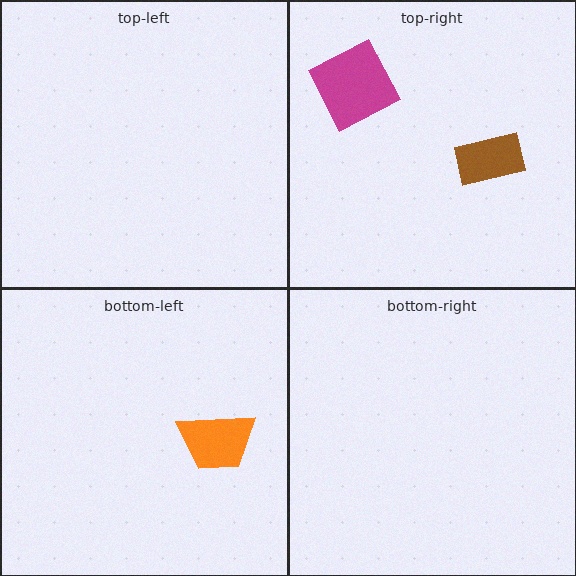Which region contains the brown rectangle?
The top-right region.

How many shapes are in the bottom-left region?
1.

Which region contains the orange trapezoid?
The bottom-left region.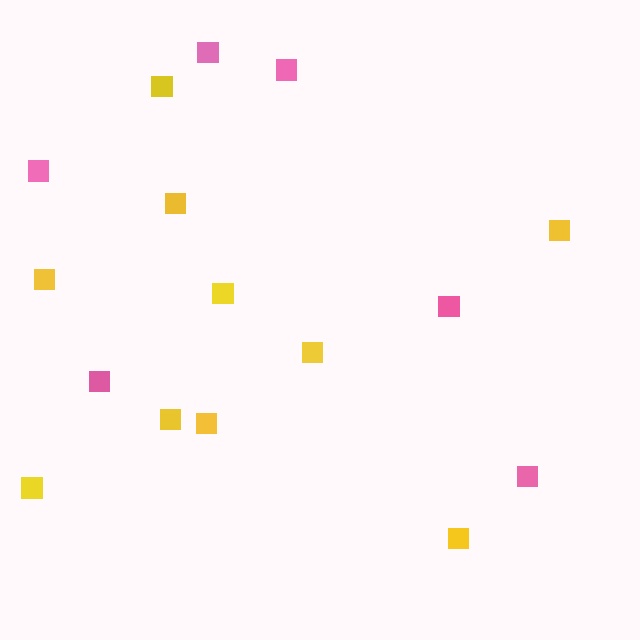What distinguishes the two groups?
There are 2 groups: one group of pink squares (6) and one group of yellow squares (10).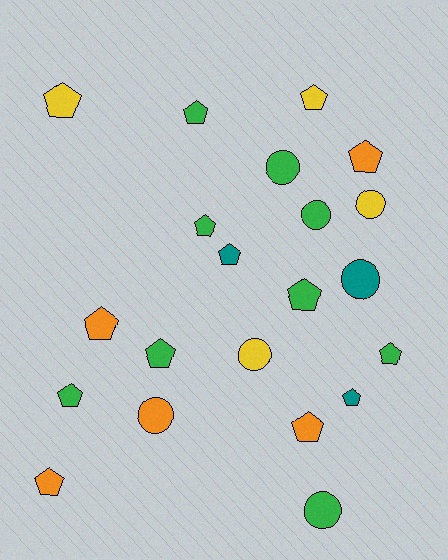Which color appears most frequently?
Green, with 9 objects.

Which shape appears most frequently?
Pentagon, with 14 objects.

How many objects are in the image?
There are 21 objects.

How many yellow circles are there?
There are 2 yellow circles.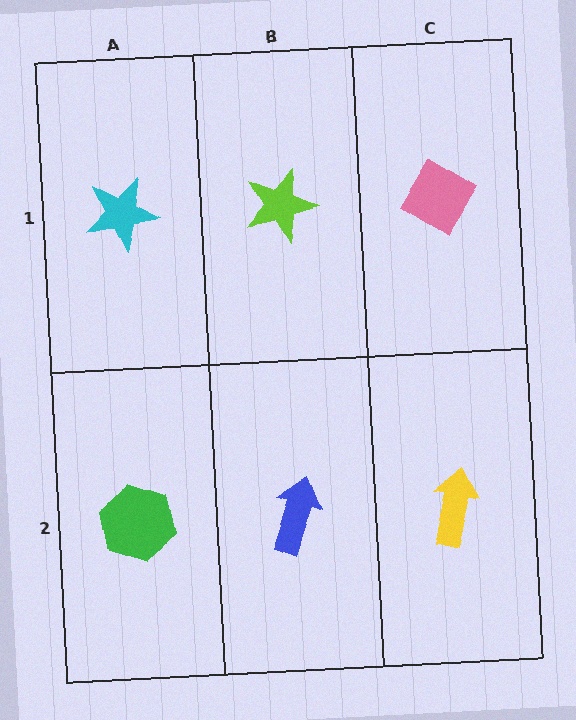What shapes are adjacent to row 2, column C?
A pink diamond (row 1, column C), a blue arrow (row 2, column B).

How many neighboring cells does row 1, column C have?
2.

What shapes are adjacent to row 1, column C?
A yellow arrow (row 2, column C), a lime star (row 1, column B).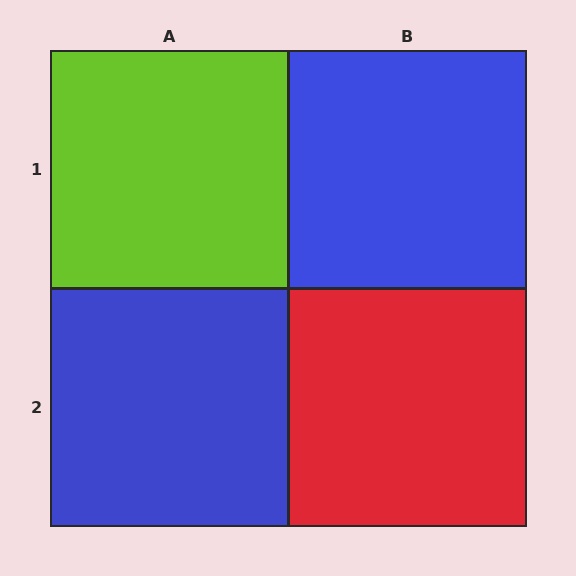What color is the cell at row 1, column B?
Blue.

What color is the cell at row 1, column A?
Lime.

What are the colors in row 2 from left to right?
Blue, red.